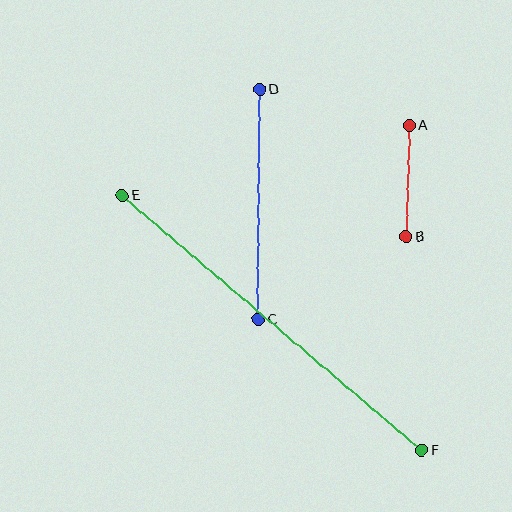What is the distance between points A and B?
The distance is approximately 111 pixels.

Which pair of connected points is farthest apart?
Points E and F are farthest apart.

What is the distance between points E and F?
The distance is approximately 393 pixels.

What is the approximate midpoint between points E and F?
The midpoint is at approximately (272, 323) pixels.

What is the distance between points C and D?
The distance is approximately 230 pixels.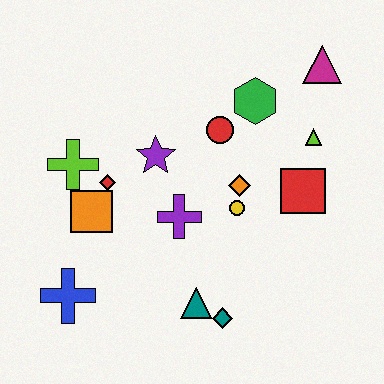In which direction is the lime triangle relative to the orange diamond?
The lime triangle is to the right of the orange diamond.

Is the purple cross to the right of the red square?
No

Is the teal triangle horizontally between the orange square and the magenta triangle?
Yes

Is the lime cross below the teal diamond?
No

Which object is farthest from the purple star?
The magenta triangle is farthest from the purple star.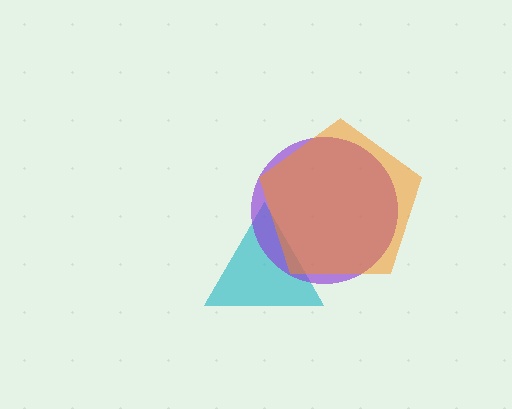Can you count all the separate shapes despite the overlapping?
Yes, there are 3 separate shapes.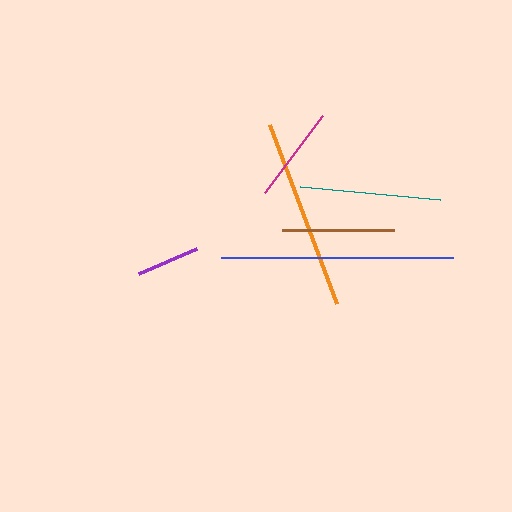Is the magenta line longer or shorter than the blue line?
The blue line is longer than the magenta line.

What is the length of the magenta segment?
The magenta segment is approximately 97 pixels long.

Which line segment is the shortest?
The purple line is the shortest at approximately 63 pixels.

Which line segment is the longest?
The blue line is the longest at approximately 232 pixels.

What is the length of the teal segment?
The teal segment is approximately 141 pixels long.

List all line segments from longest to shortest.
From longest to shortest: blue, orange, teal, brown, magenta, purple.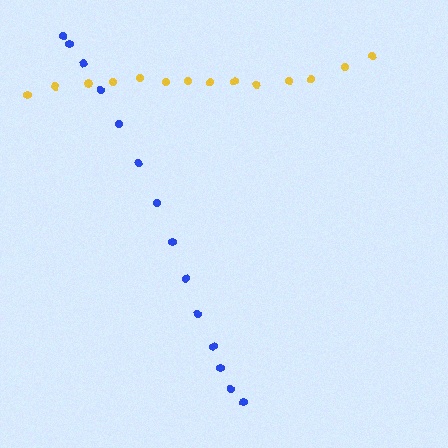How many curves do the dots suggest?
There are 2 distinct paths.